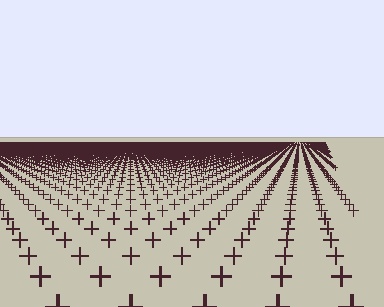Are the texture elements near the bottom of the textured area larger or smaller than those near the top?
Larger. Near the bottom, elements are closer to the viewer and appear at a bigger on-screen size.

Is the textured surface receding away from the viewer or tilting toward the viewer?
The surface is receding away from the viewer. Texture elements get smaller and denser toward the top.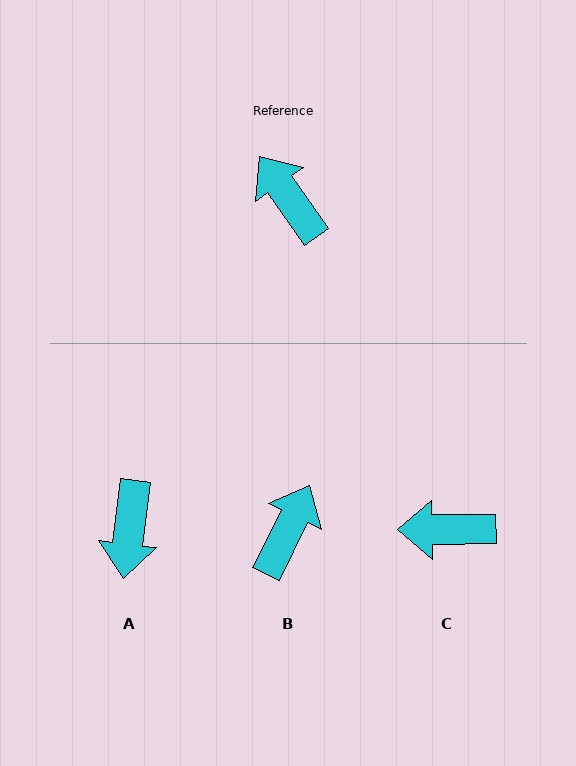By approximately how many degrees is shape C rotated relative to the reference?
Approximately 55 degrees counter-clockwise.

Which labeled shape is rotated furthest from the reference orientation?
A, about 138 degrees away.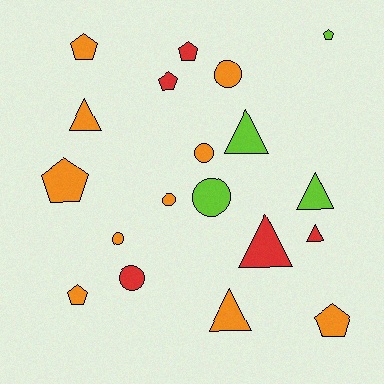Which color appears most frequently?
Orange, with 10 objects.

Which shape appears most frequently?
Pentagon, with 7 objects.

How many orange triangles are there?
There are 2 orange triangles.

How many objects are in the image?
There are 19 objects.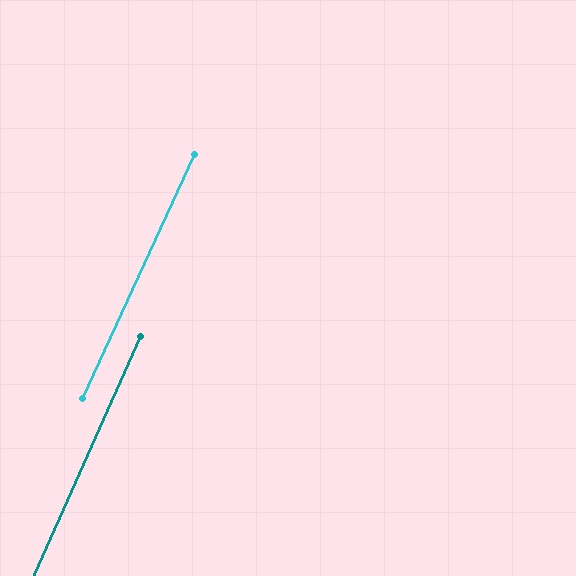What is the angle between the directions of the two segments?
Approximately 1 degree.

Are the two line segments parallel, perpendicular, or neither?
Parallel — their directions differ by only 0.9°.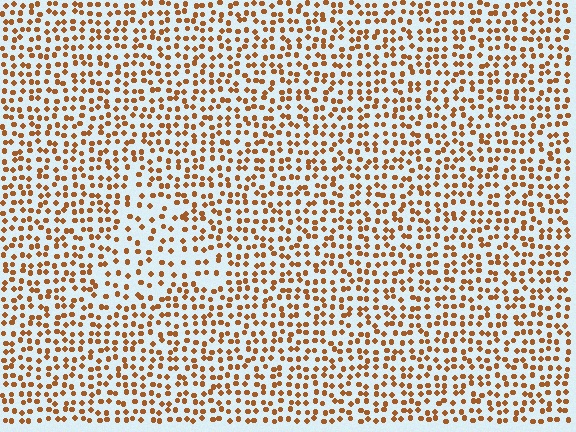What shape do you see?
I see a triangle.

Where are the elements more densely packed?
The elements are more densely packed outside the triangle boundary.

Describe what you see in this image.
The image contains small brown elements arranged at two different densities. A triangle-shaped region is visible where the elements are less densely packed than the surrounding area.